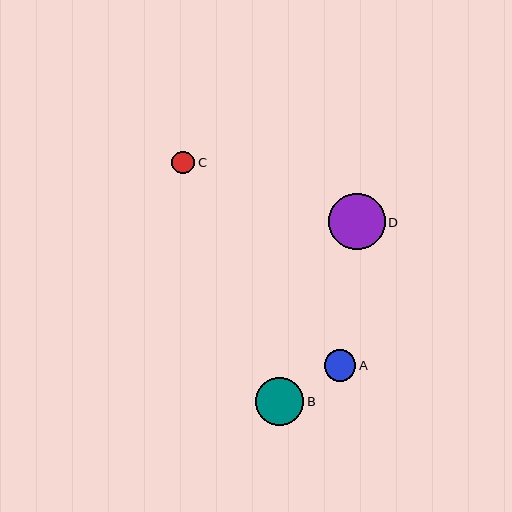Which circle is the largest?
Circle D is the largest with a size of approximately 57 pixels.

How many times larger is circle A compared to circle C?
Circle A is approximately 1.4 times the size of circle C.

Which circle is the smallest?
Circle C is the smallest with a size of approximately 23 pixels.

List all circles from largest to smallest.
From largest to smallest: D, B, A, C.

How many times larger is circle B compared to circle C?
Circle B is approximately 2.1 times the size of circle C.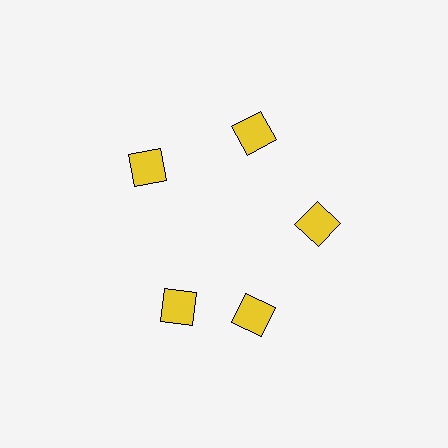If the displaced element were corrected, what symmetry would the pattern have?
It would have 5-fold rotational symmetry — the pattern would map onto itself every 72 degrees.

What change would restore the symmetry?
The symmetry would be restored by rotating it back into even spacing with its neighbors so that all 5 squares sit at equal angles and equal distance from the center.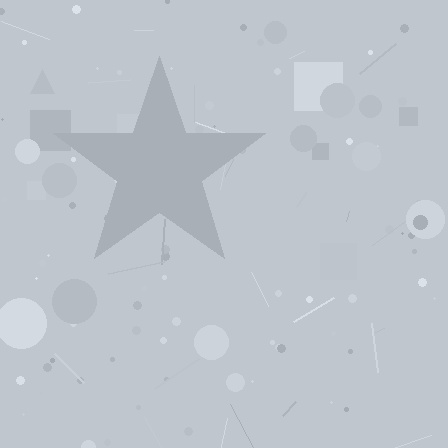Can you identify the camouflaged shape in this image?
The camouflaged shape is a star.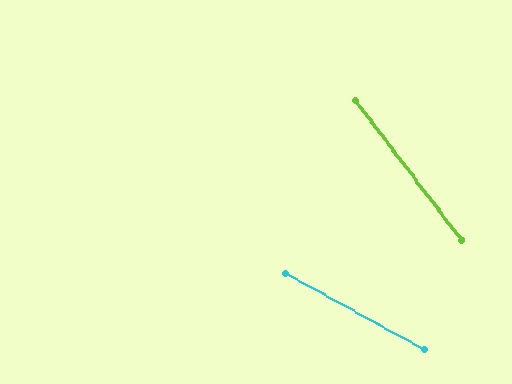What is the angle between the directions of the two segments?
Approximately 24 degrees.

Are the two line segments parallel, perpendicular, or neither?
Neither parallel nor perpendicular — they differ by about 24°.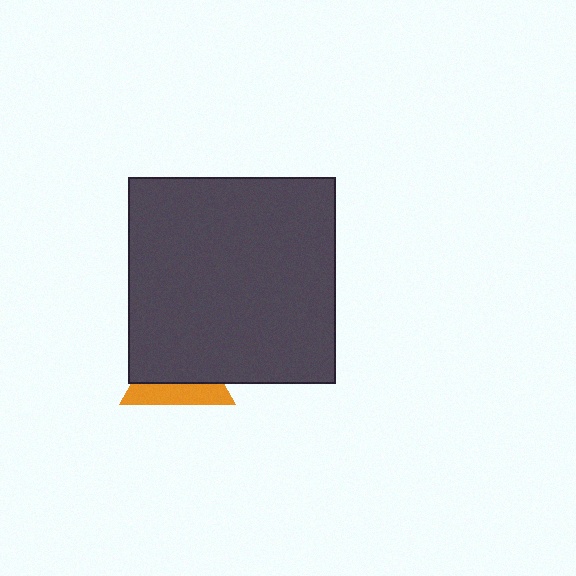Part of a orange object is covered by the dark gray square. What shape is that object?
It is a triangle.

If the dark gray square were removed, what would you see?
You would see the complete orange triangle.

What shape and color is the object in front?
The object in front is a dark gray square.